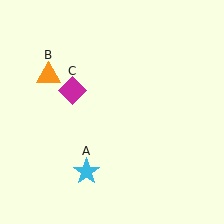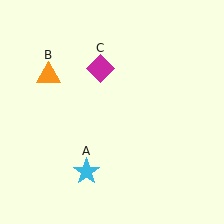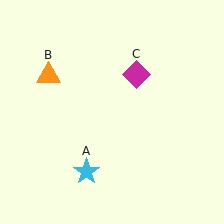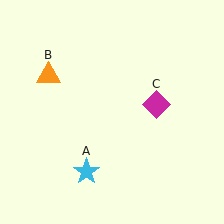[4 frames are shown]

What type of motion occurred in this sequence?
The magenta diamond (object C) rotated clockwise around the center of the scene.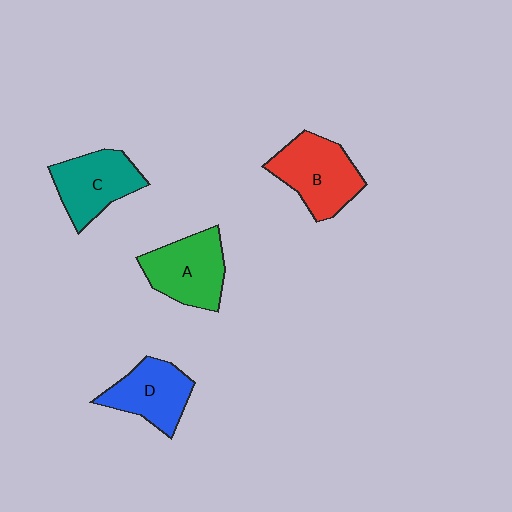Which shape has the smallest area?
Shape D (blue).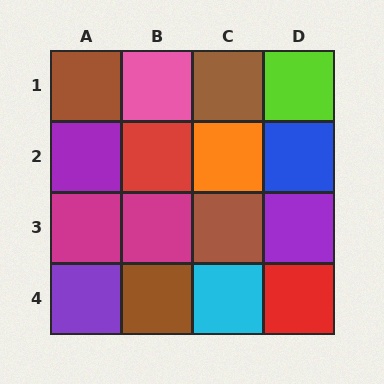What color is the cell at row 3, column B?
Magenta.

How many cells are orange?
1 cell is orange.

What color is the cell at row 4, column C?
Cyan.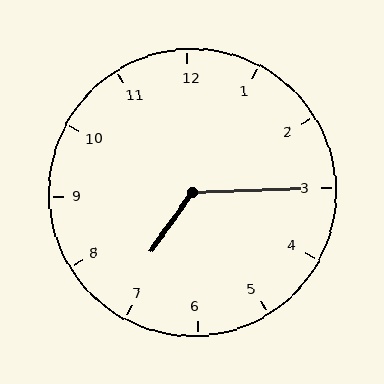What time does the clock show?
7:15.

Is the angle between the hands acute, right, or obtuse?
It is obtuse.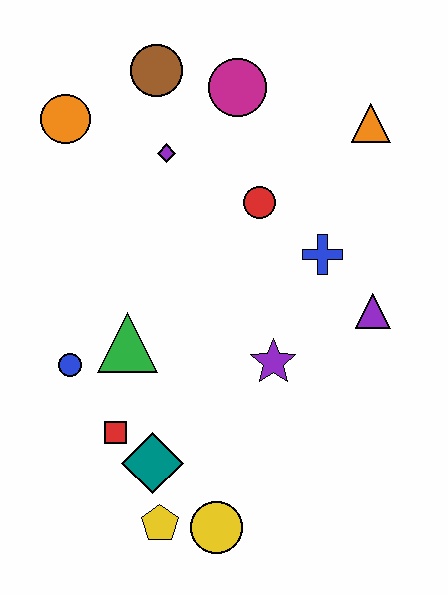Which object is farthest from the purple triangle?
The orange circle is farthest from the purple triangle.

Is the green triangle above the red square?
Yes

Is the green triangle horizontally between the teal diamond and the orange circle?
Yes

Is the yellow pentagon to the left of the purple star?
Yes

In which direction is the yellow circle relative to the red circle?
The yellow circle is below the red circle.